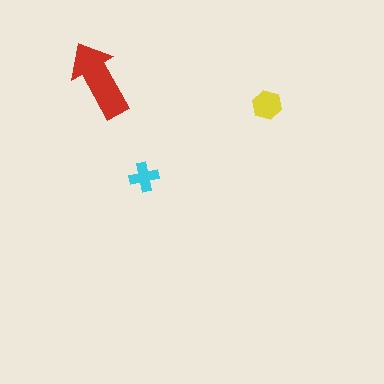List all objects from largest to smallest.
The red arrow, the yellow hexagon, the cyan cross.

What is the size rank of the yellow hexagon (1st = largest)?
2nd.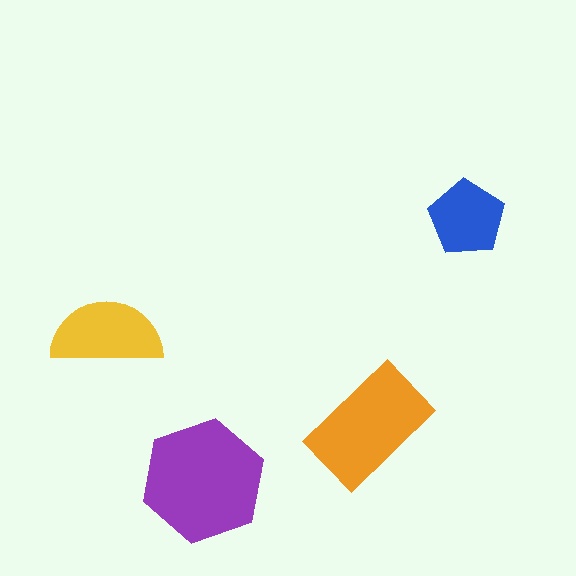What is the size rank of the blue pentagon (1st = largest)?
4th.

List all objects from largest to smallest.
The purple hexagon, the orange rectangle, the yellow semicircle, the blue pentagon.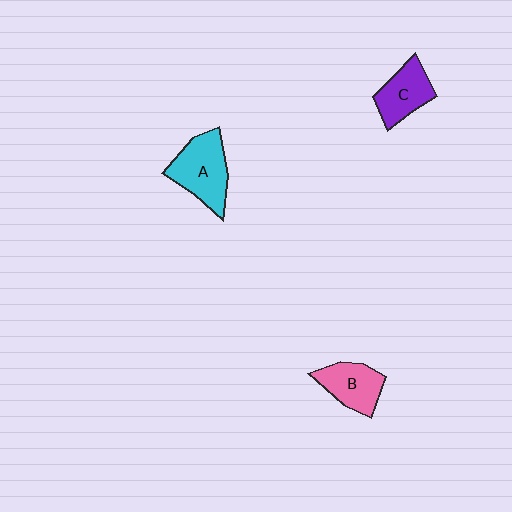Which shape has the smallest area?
Shape C (purple).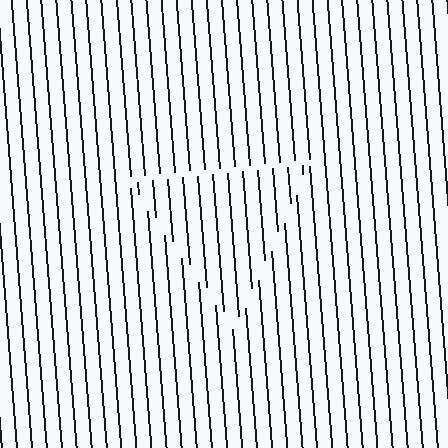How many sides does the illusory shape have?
3 sides — the line-ends trace a triangle.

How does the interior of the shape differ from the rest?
The interior of the shape contains the same grating, shifted by half a period — the contour is defined by the phase discontinuity where line-ends from the inner and outer gratings abut.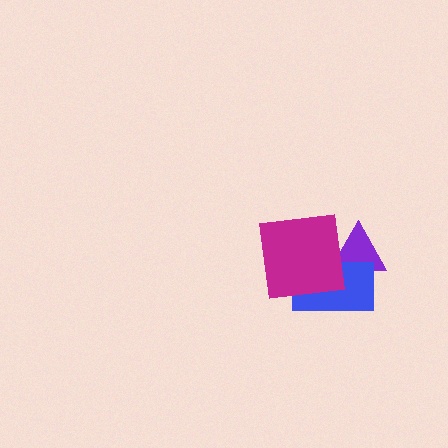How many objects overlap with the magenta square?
2 objects overlap with the magenta square.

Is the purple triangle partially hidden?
Yes, it is partially covered by another shape.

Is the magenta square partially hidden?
No, no other shape covers it.